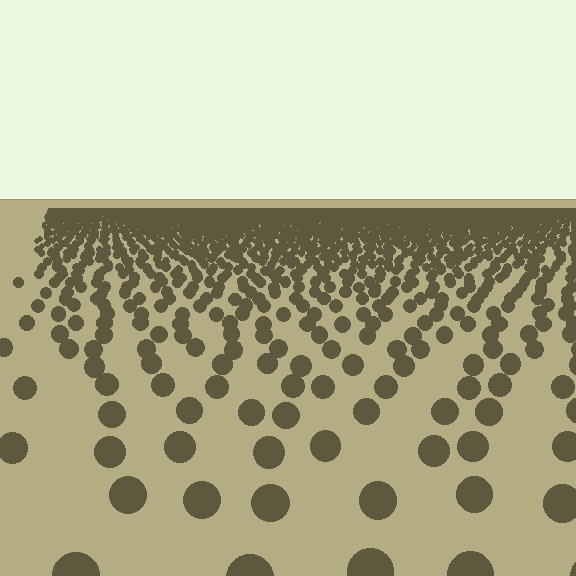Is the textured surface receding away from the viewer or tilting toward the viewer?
The surface is receding away from the viewer. Texture elements get smaller and denser toward the top.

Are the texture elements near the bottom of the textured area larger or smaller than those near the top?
Larger. Near the bottom, elements are closer to the viewer and appear at a bigger on-screen size.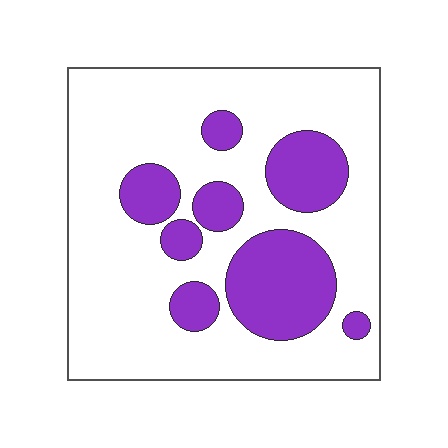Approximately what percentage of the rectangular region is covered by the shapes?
Approximately 25%.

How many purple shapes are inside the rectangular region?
8.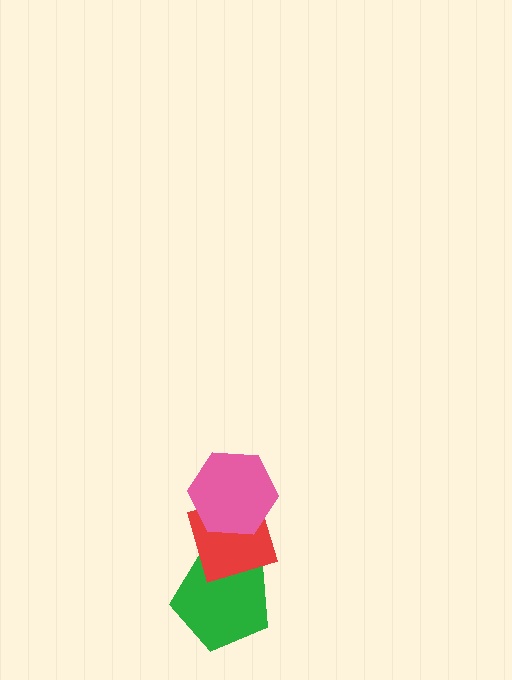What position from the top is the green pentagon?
The green pentagon is 3rd from the top.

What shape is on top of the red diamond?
The pink hexagon is on top of the red diamond.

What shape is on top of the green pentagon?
The red diamond is on top of the green pentagon.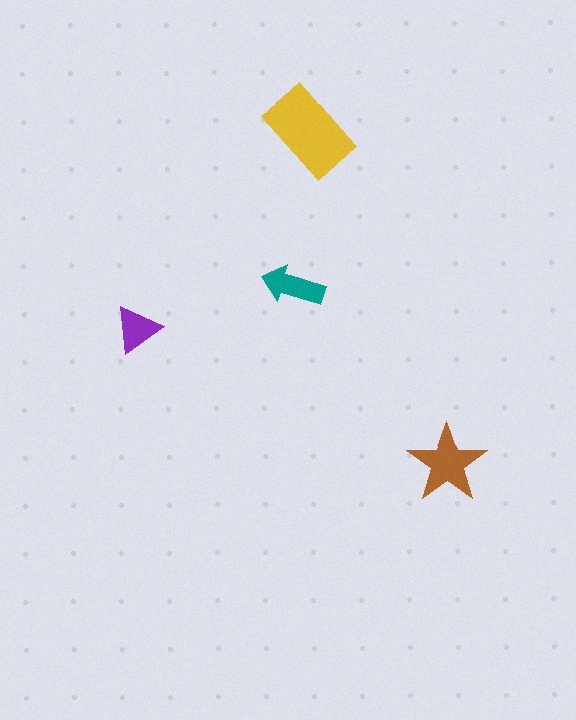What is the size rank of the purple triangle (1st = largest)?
4th.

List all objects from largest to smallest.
The yellow rectangle, the brown star, the teal arrow, the purple triangle.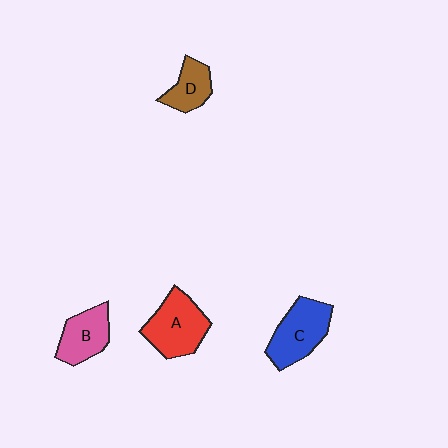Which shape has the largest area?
Shape A (red).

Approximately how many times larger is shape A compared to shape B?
Approximately 1.3 times.